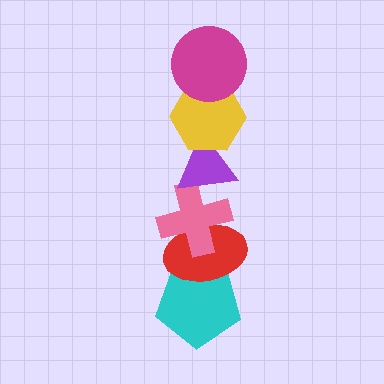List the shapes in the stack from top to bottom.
From top to bottom: the magenta circle, the yellow hexagon, the purple triangle, the pink cross, the red ellipse, the cyan pentagon.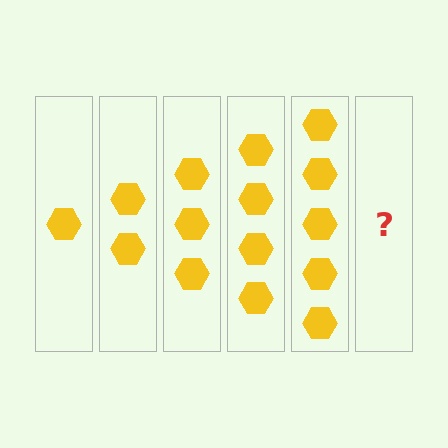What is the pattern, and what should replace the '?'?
The pattern is that each step adds one more hexagon. The '?' should be 6 hexagons.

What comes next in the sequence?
The next element should be 6 hexagons.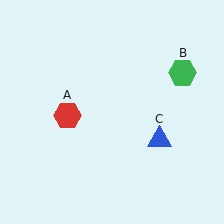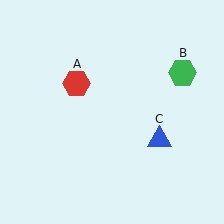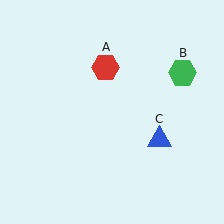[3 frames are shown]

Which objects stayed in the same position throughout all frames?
Green hexagon (object B) and blue triangle (object C) remained stationary.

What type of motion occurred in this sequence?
The red hexagon (object A) rotated clockwise around the center of the scene.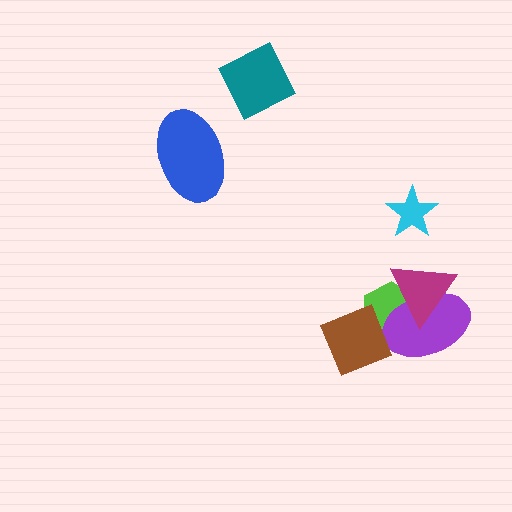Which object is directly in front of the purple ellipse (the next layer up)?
The magenta triangle is directly in front of the purple ellipse.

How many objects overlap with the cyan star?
0 objects overlap with the cyan star.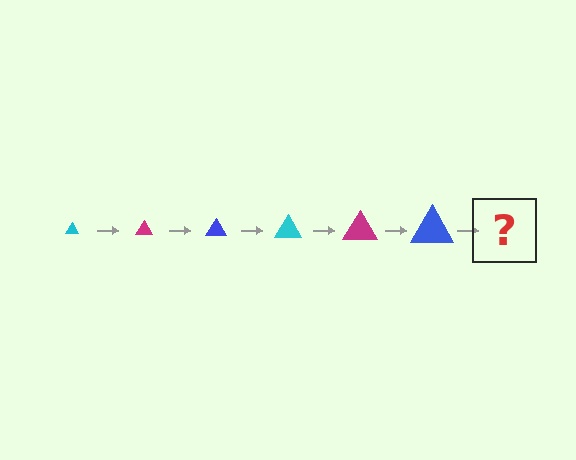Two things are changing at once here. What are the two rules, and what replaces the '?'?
The two rules are that the triangle grows larger each step and the color cycles through cyan, magenta, and blue. The '?' should be a cyan triangle, larger than the previous one.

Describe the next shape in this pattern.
It should be a cyan triangle, larger than the previous one.